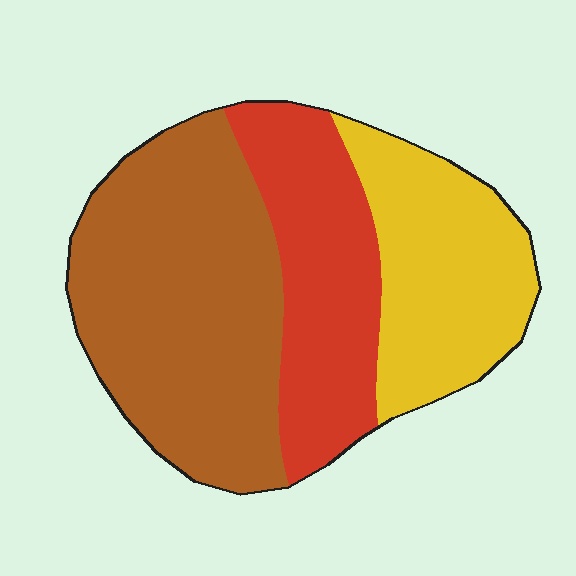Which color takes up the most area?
Brown, at roughly 45%.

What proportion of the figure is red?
Red covers 27% of the figure.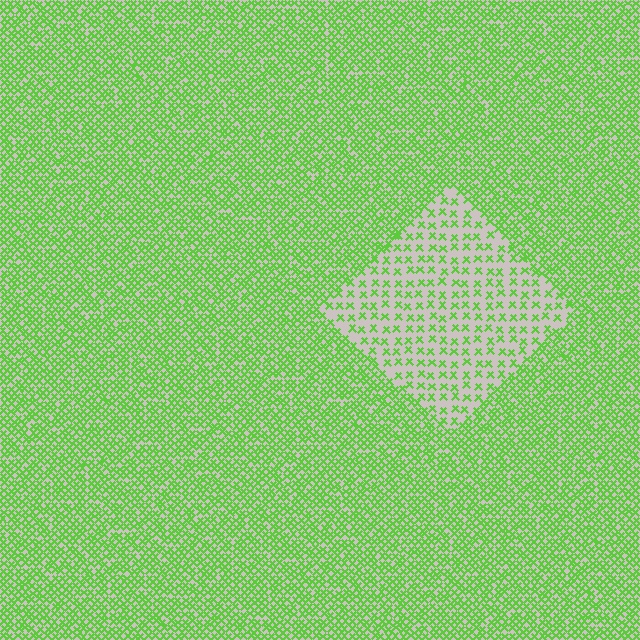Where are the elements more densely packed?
The elements are more densely packed outside the diamond boundary.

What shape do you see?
I see a diamond.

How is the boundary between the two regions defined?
The boundary is defined by a change in element density (approximately 2.5x ratio). All elements are the same color, size, and shape.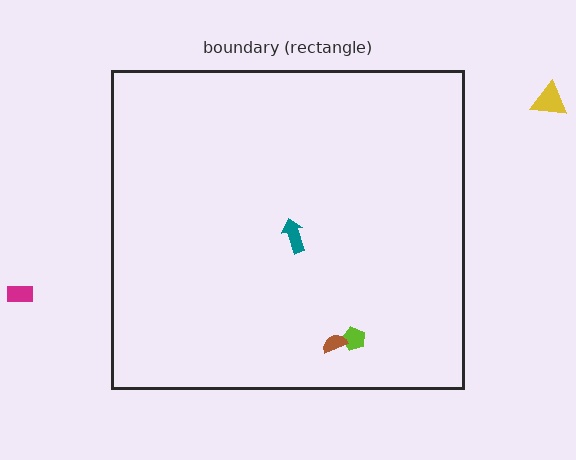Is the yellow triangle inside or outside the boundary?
Outside.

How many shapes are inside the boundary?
3 inside, 2 outside.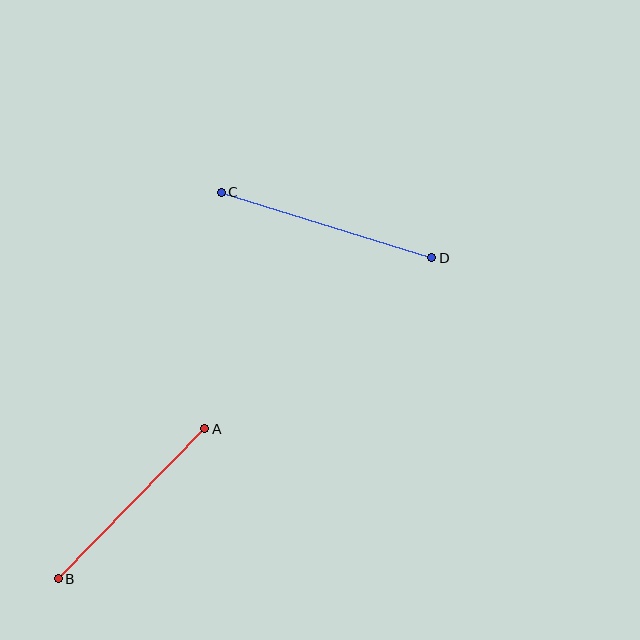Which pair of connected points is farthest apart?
Points C and D are farthest apart.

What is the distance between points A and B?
The distance is approximately 210 pixels.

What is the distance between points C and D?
The distance is approximately 220 pixels.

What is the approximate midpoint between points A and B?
The midpoint is at approximately (132, 504) pixels.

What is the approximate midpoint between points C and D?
The midpoint is at approximately (326, 225) pixels.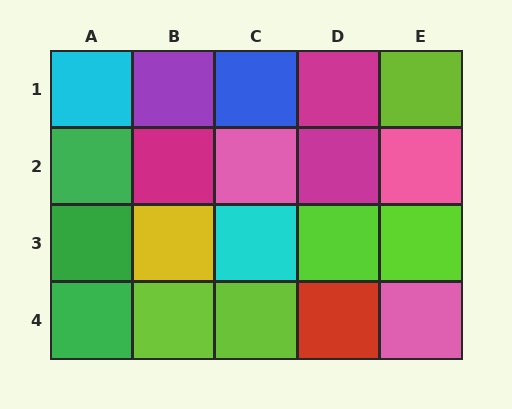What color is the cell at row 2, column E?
Pink.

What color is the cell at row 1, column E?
Lime.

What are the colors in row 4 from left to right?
Green, lime, lime, red, pink.